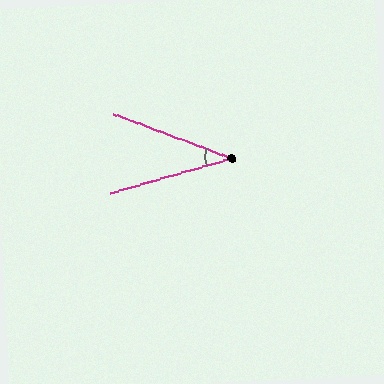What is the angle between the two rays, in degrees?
Approximately 37 degrees.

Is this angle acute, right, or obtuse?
It is acute.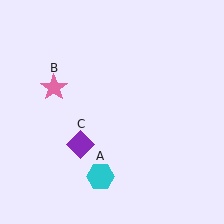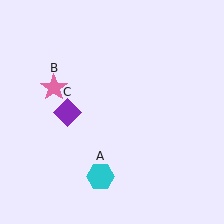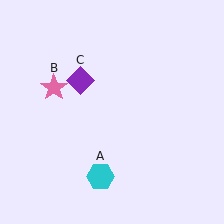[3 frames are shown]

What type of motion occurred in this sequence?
The purple diamond (object C) rotated clockwise around the center of the scene.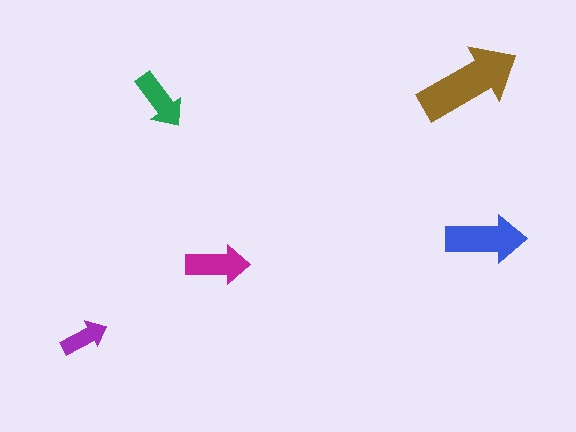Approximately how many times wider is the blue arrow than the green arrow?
About 1.5 times wider.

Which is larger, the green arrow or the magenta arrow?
The magenta one.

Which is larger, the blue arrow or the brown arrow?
The brown one.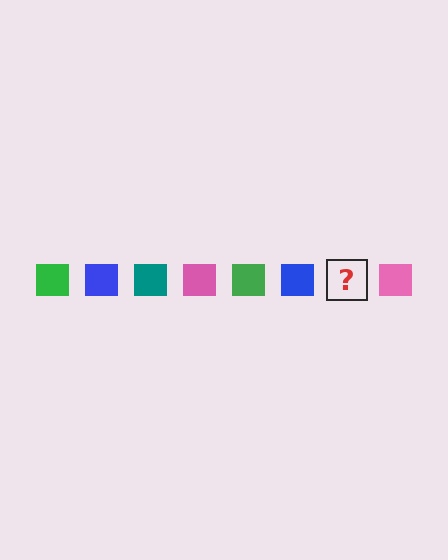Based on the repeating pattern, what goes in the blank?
The blank should be a teal square.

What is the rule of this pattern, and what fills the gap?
The rule is that the pattern cycles through green, blue, teal, pink squares. The gap should be filled with a teal square.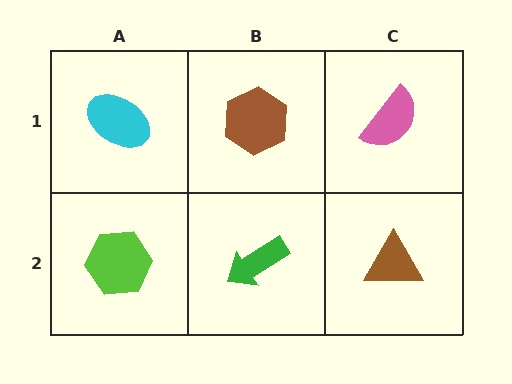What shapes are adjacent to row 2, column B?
A brown hexagon (row 1, column B), a lime hexagon (row 2, column A), a brown triangle (row 2, column C).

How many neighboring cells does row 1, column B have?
3.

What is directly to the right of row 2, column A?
A green arrow.